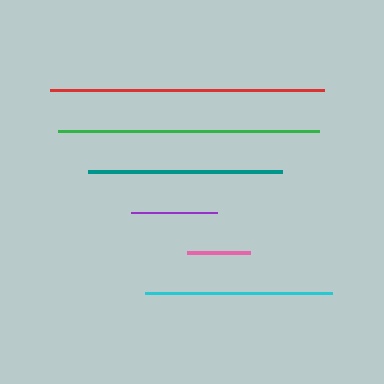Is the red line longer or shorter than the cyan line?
The red line is longer than the cyan line.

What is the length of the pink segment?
The pink segment is approximately 63 pixels long.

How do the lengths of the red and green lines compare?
The red and green lines are approximately the same length.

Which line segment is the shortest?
The pink line is the shortest at approximately 63 pixels.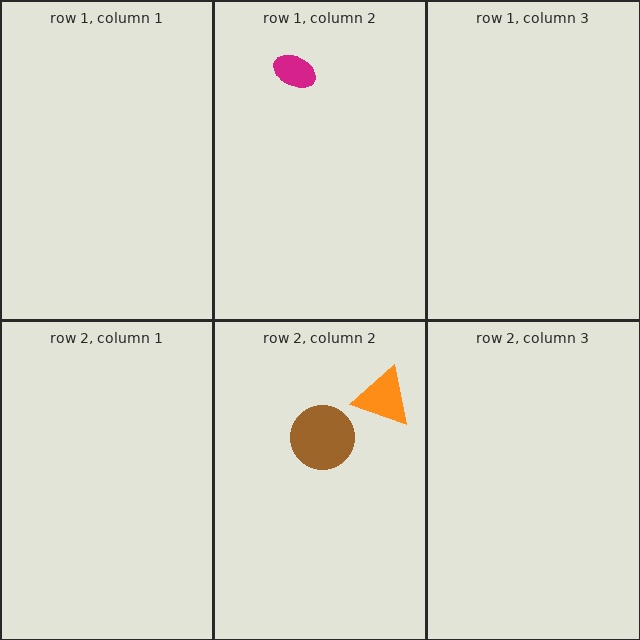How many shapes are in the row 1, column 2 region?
1.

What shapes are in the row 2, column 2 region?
The brown circle, the orange triangle.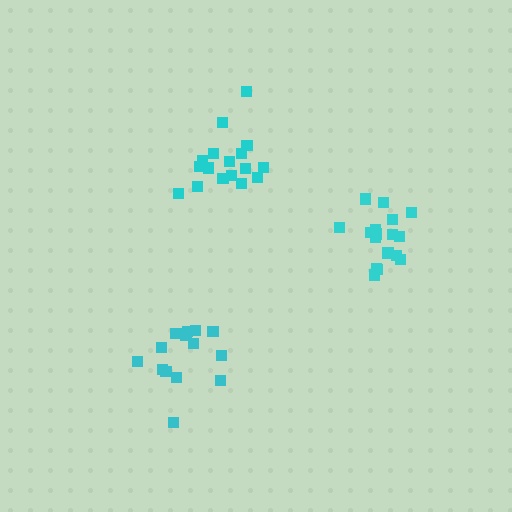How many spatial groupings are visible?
There are 3 spatial groupings.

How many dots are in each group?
Group 1: 17 dots, Group 2: 17 dots, Group 3: 14 dots (48 total).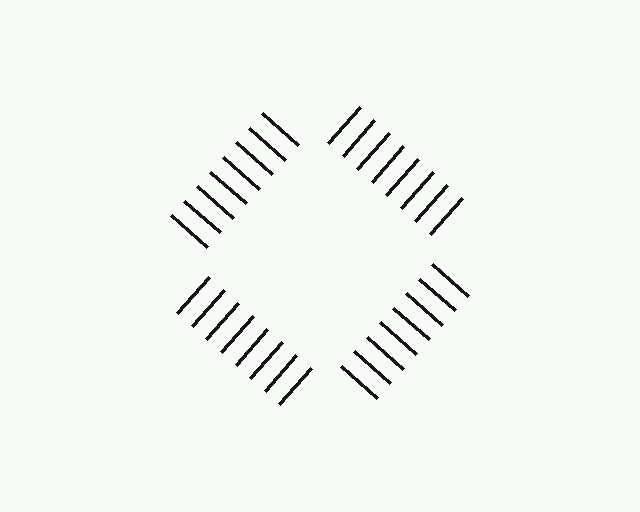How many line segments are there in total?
32 — 8 along each of the 4 edges.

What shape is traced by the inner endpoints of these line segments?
An illusory square — the line segments terminate on its edges but no continuous stroke is drawn.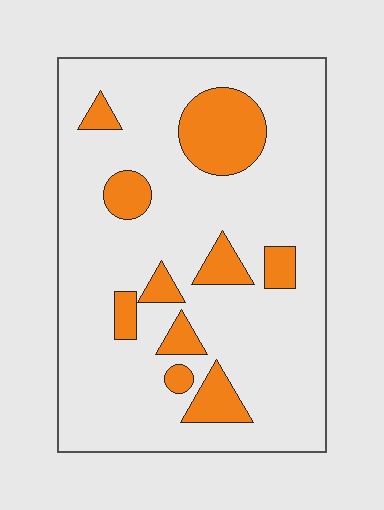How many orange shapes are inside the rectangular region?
10.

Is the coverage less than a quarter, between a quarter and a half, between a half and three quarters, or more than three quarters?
Less than a quarter.